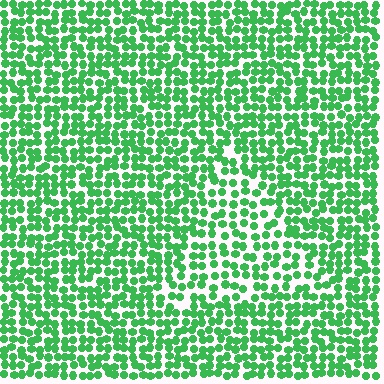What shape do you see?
I see a triangle.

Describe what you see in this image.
The image contains small green elements arranged at two different densities. A triangle-shaped region is visible where the elements are less densely packed than the surrounding area.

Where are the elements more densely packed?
The elements are more densely packed outside the triangle boundary.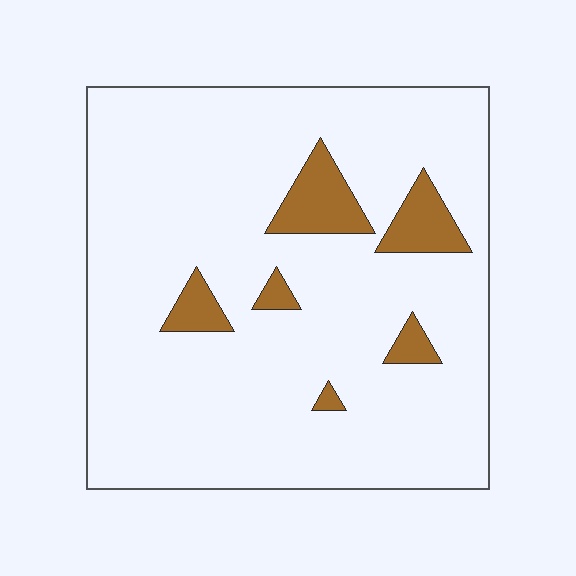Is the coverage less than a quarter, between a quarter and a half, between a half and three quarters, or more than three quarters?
Less than a quarter.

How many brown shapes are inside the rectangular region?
6.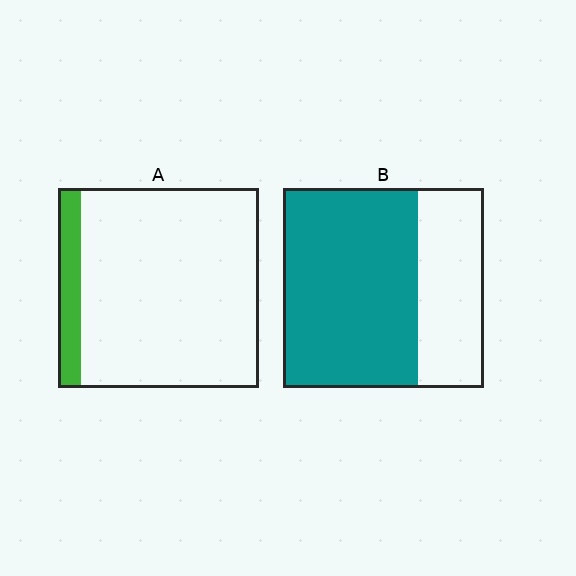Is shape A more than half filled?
No.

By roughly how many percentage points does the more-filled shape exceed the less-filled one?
By roughly 55 percentage points (B over A).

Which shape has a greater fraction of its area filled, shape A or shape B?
Shape B.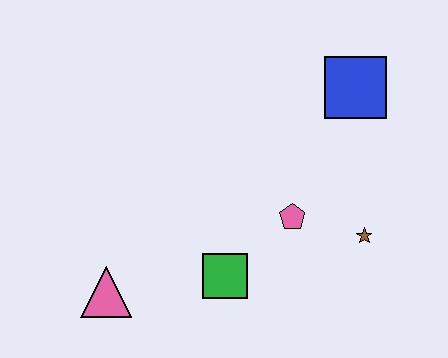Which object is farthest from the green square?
The blue square is farthest from the green square.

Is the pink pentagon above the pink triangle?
Yes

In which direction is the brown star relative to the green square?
The brown star is to the right of the green square.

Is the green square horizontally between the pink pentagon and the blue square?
No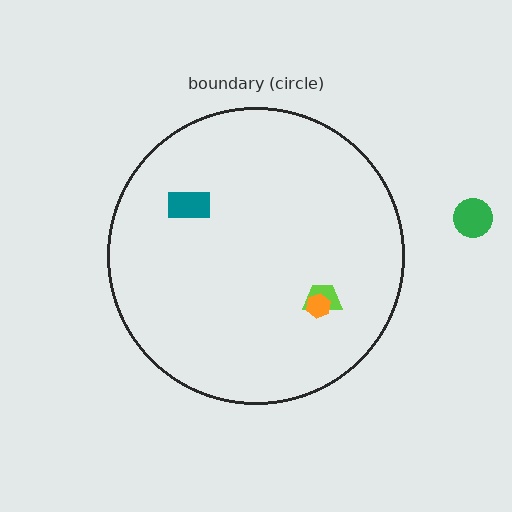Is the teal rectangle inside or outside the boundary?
Inside.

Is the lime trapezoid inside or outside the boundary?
Inside.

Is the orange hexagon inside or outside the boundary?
Inside.